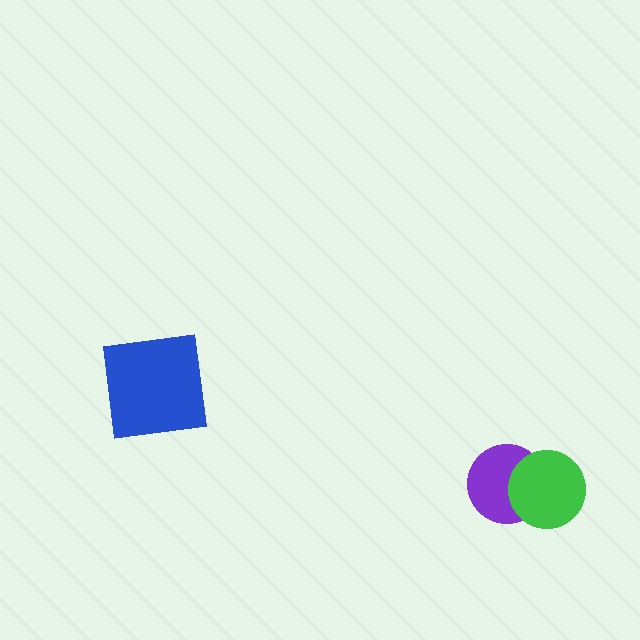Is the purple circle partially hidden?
Yes, it is partially covered by another shape.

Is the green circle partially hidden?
No, no other shape covers it.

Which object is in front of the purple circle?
The green circle is in front of the purple circle.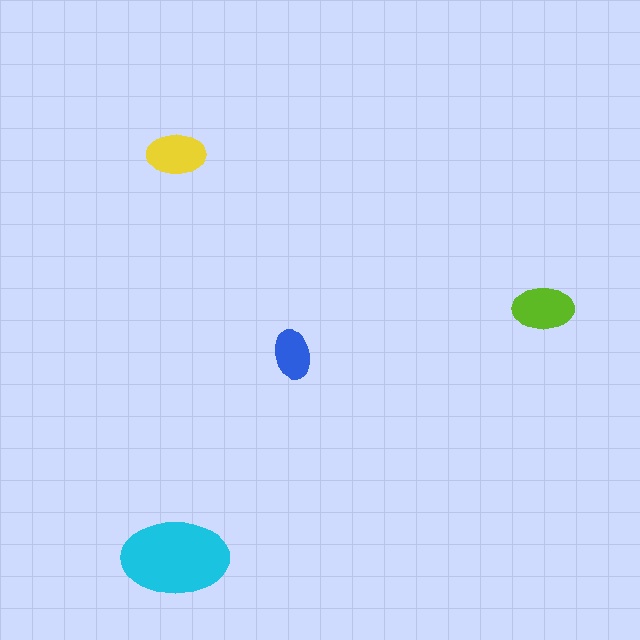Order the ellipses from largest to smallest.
the cyan one, the lime one, the yellow one, the blue one.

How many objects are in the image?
There are 4 objects in the image.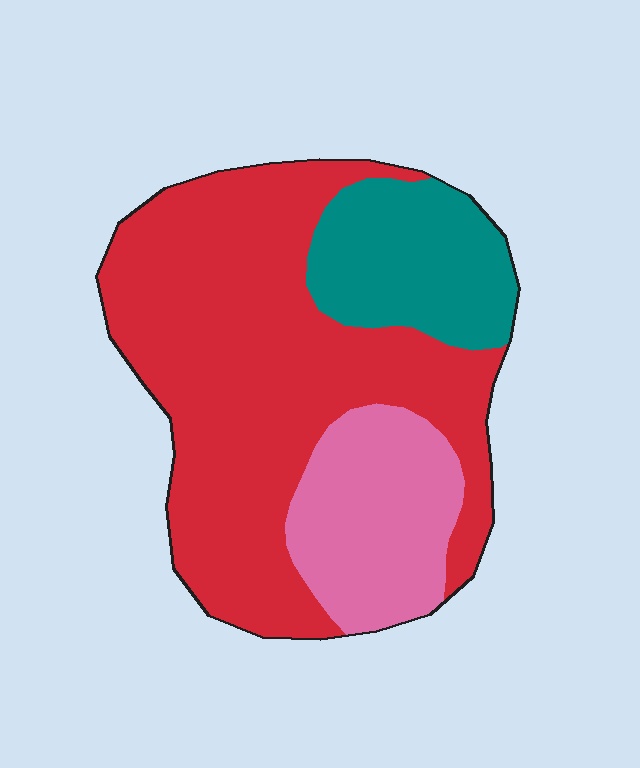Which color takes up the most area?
Red, at roughly 60%.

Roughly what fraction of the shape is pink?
Pink covers roughly 20% of the shape.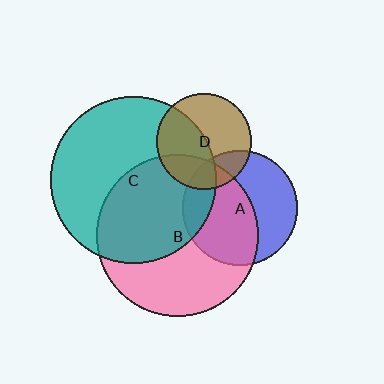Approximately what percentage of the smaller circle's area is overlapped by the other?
Approximately 20%.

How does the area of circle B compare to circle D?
Approximately 2.9 times.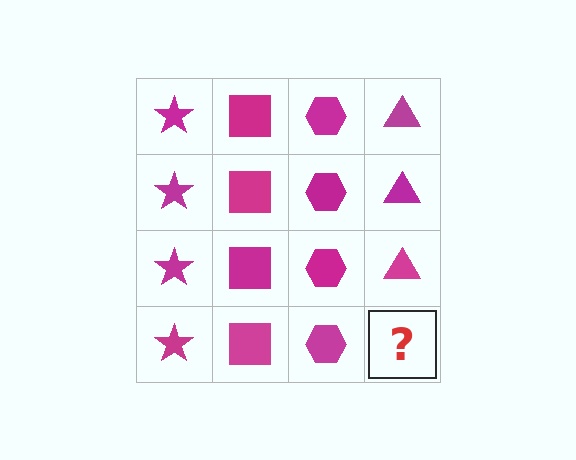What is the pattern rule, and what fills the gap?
The rule is that each column has a consistent shape. The gap should be filled with a magenta triangle.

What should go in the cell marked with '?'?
The missing cell should contain a magenta triangle.